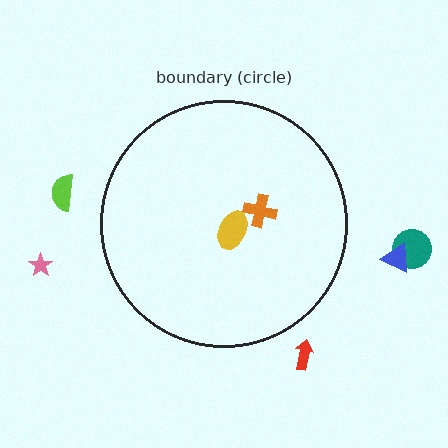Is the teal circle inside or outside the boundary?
Outside.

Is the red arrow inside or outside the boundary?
Outside.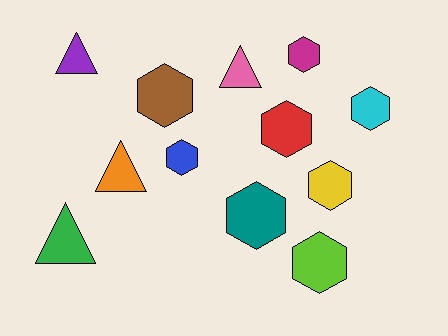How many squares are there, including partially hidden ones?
There are no squares.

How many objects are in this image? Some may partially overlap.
There are 12 objects.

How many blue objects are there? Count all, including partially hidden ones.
There is 1 blue object.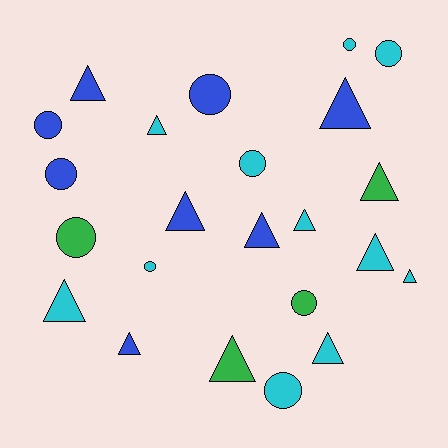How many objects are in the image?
There are 23 objects.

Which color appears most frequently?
Cyan, with 11 objects.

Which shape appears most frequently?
Triangle, with 13 objects.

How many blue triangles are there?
There are 5 blue triangles.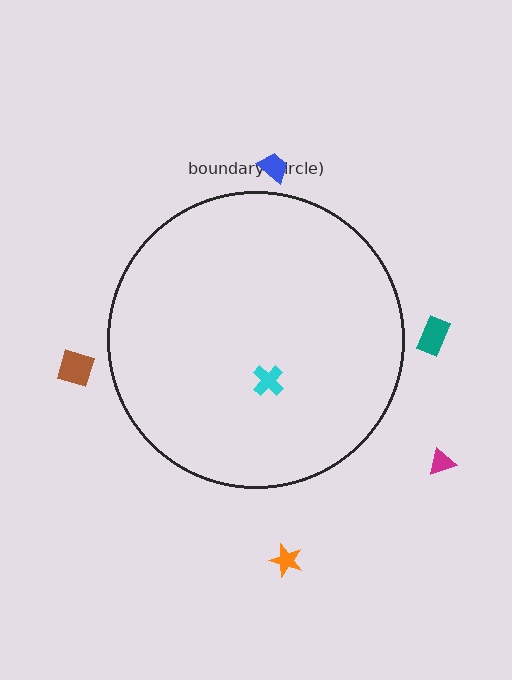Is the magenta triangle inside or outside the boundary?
Outside.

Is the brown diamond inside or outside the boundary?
Outside.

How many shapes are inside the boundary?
1 inside, 5 outside.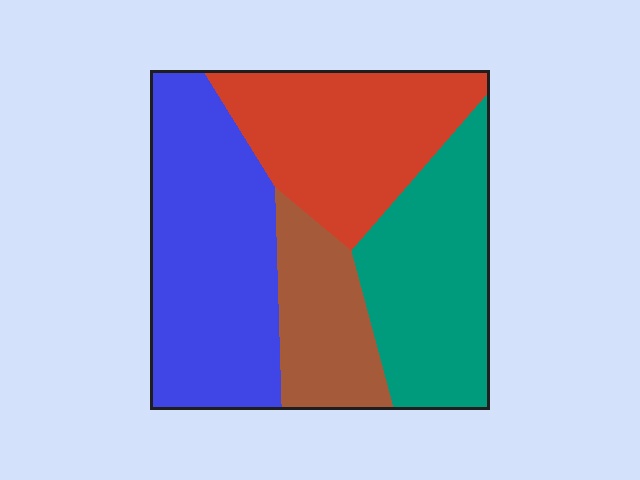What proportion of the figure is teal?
Teal takes up about one quarter (1/4) of the figure.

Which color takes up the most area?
Blue, at roughly 35%.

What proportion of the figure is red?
Red takes up about one quarter (1/4) of the figure.